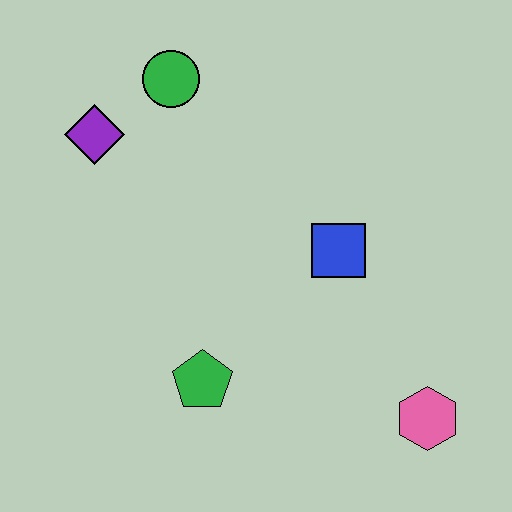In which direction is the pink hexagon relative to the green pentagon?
The pink hexagon is to the right of the green pentagon.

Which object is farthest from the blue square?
The purple diamond is farthest from the blue square.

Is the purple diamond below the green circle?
Yes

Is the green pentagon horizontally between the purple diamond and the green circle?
No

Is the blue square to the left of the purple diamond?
No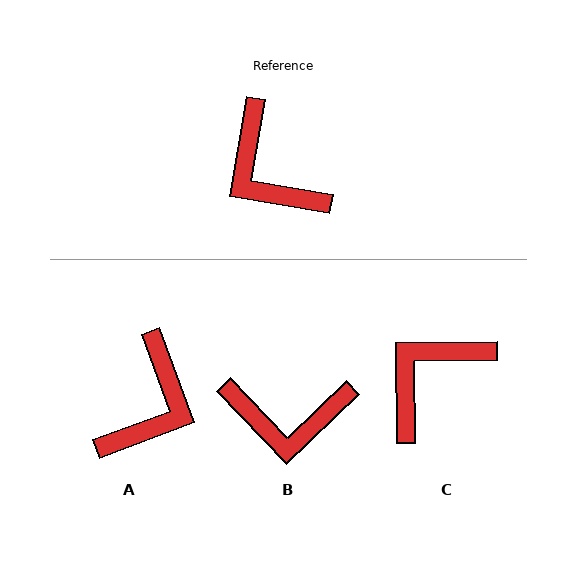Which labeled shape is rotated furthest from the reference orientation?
A, about 120 degrees away.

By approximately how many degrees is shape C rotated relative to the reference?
Approximately 80 degrees clockwise.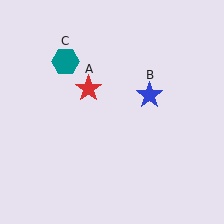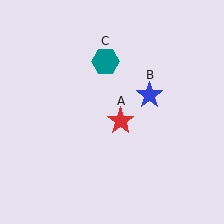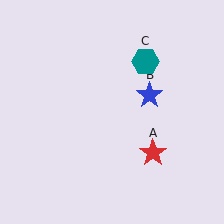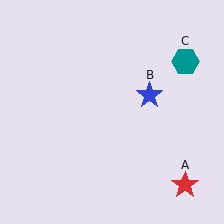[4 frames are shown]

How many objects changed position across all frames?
2 objects changed position: red star (object A), teal hexagon (object C).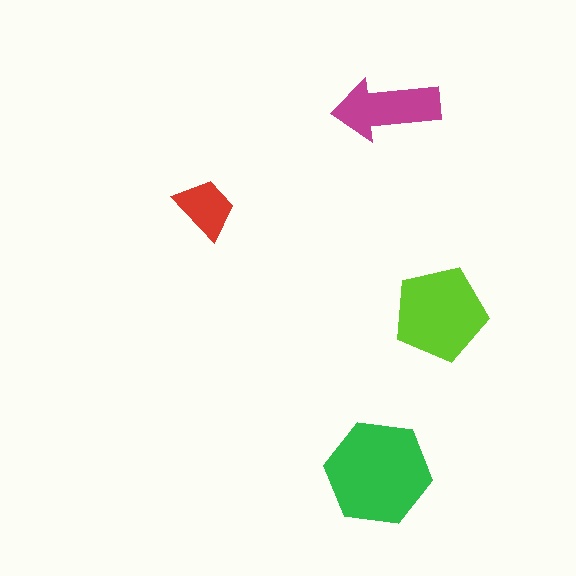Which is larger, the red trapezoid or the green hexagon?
The green hexagon.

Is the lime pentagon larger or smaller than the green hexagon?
Smaller.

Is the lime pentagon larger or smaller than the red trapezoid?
Larger.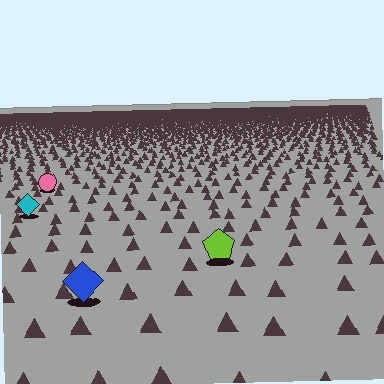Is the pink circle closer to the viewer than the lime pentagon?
No. The lime pentagon is closer — you can tell from the texture gradient: the ground texture is coarser near it.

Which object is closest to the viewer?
The blue diamond is closest. The texture marks near it are larger and more spread out.